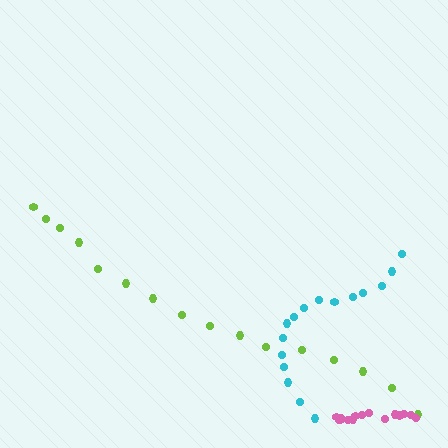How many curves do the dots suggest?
There are 3 distinct paths.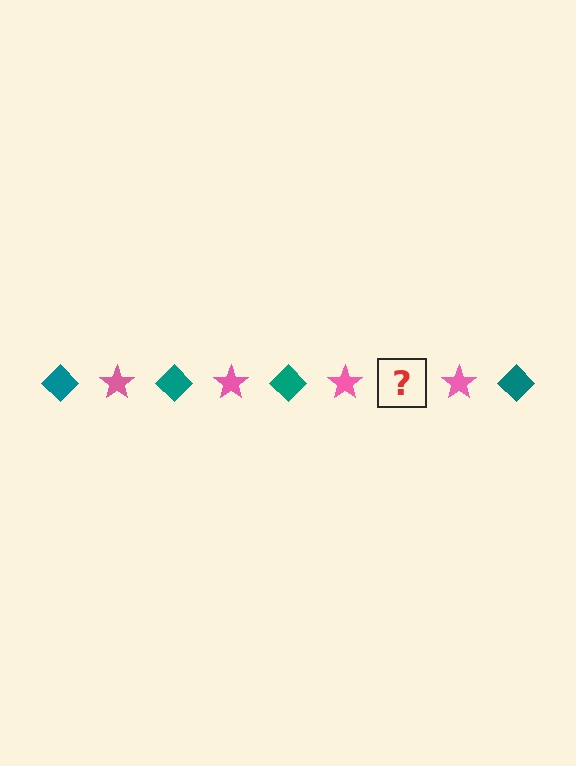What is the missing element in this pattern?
The missing element is a teal diamond.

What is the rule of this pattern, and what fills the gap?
The rule is that the pattern alternates between teal diamond and pink star. The gap should be filled with a teal diamond.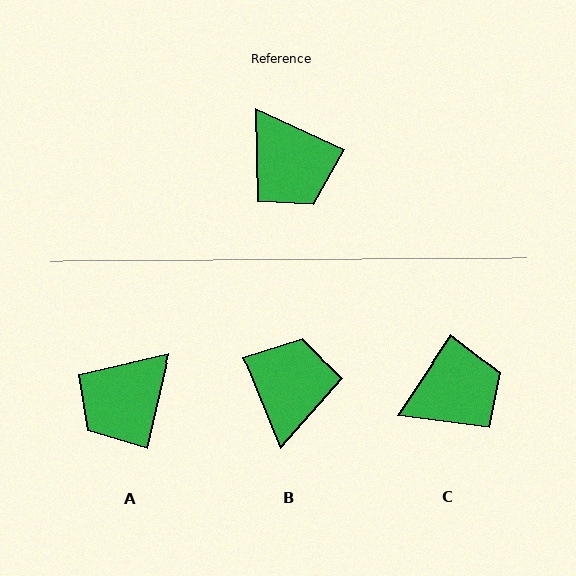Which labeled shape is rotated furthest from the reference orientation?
B, about 137 degrees away.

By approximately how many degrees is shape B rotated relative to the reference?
Approximately 137 degrees counter-clockwise.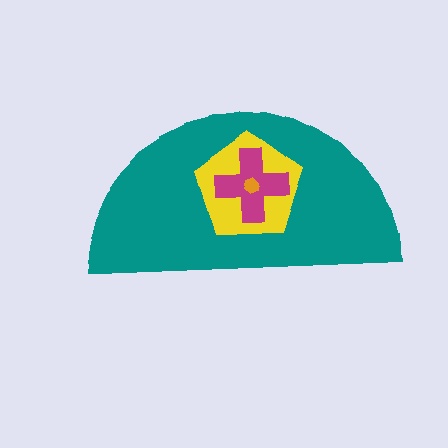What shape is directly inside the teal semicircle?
The yellow pentagon.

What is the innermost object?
The orange hexagon.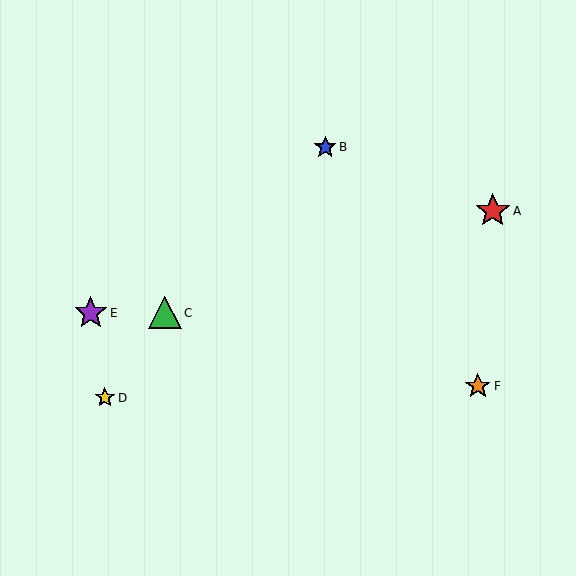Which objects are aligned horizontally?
Objects C, E are aligned horizontally.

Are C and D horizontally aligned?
No, C is at y≈313 and D is at y≈398.